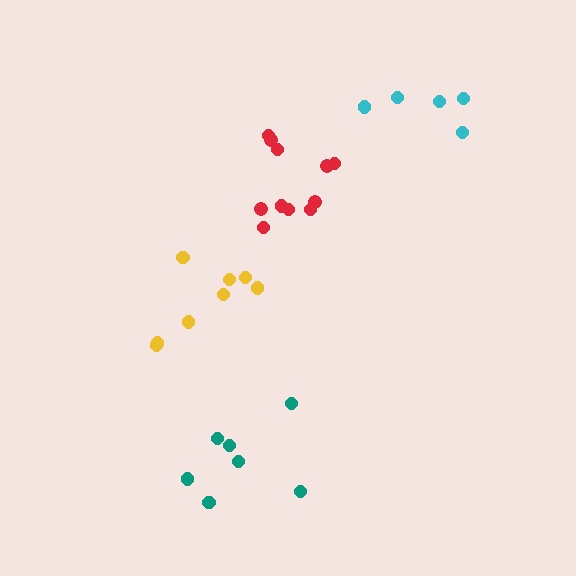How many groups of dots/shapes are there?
There are 4 groups.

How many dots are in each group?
Group 1: 11 dots, Group 2: 8 dots, Group 3: 5 dots, Group 4: 7 dots (31 total).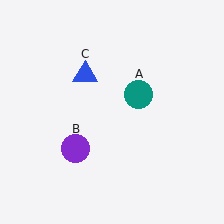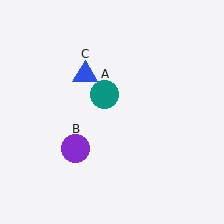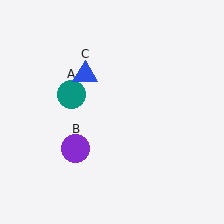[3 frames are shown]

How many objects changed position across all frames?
1 object changed position: teal circle (object A).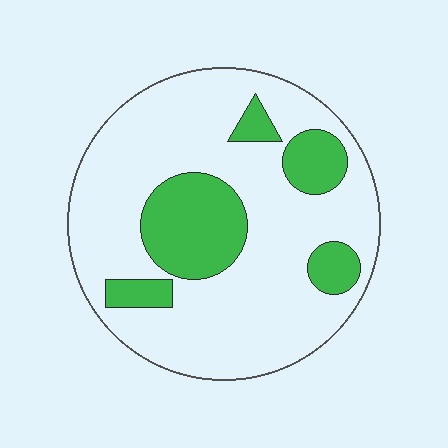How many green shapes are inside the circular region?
5.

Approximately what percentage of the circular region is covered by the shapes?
Approximately 25%.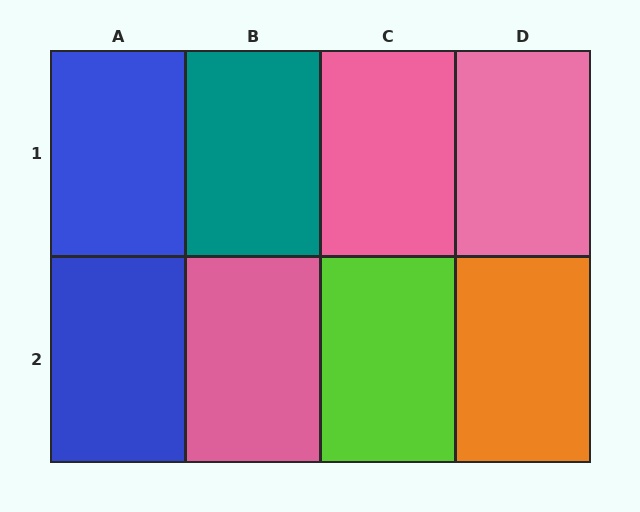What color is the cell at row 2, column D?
Orange.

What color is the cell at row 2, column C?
Lime.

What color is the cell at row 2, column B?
Pink.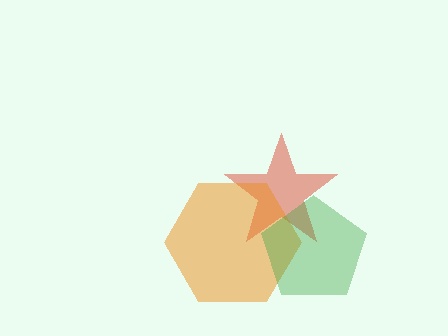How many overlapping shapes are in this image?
There are 3 overlapping shapes in the image.